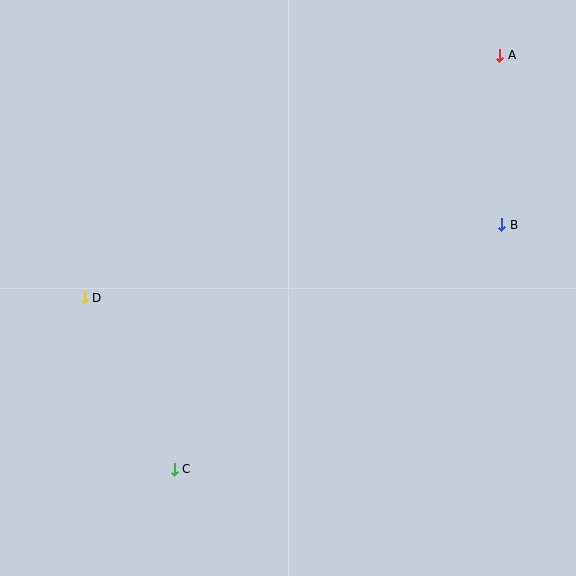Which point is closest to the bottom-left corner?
Point C is closest to the bottom-left corner.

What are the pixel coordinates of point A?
Point A is at (500, 55).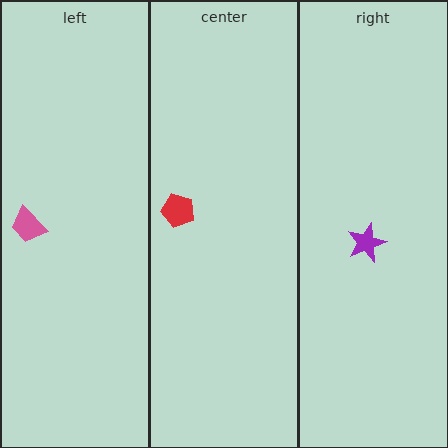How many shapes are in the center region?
1.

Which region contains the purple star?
The right region.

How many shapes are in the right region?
1.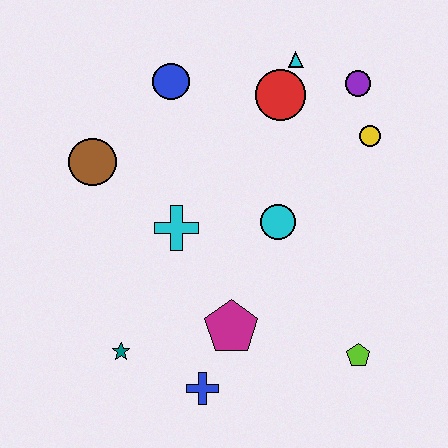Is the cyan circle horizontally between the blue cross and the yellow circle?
Yes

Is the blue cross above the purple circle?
No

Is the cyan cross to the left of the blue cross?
Yes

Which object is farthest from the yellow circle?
The teal star is farthest from the yellow circle.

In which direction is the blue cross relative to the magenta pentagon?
The blue cross is below the magenta pentagon.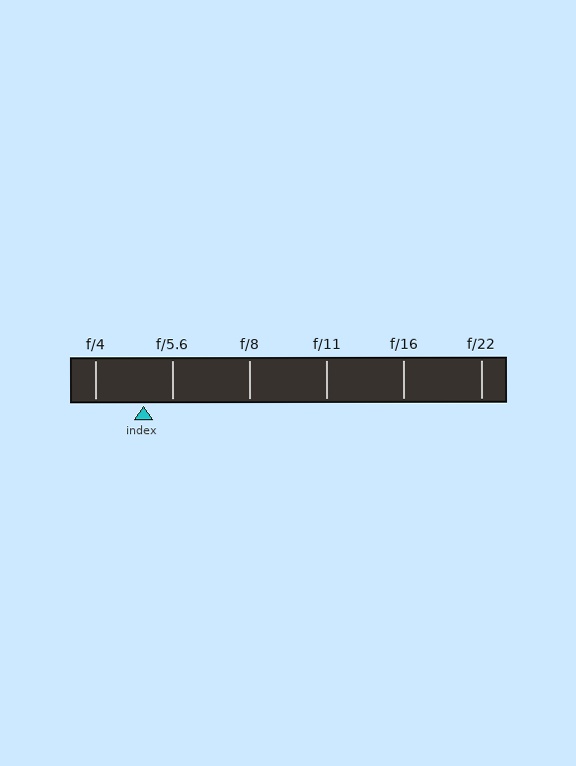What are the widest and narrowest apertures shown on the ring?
The widest aperture shown is f/4 and the narrowest is f/22.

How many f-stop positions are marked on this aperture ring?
There are 6 f-stop positions marked.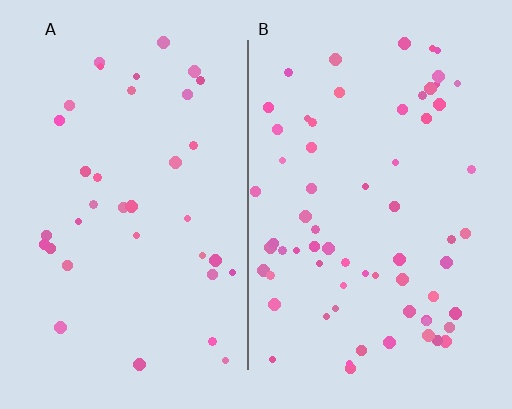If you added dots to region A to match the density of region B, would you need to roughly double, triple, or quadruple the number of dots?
Approximately double.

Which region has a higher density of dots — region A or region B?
B (the right).